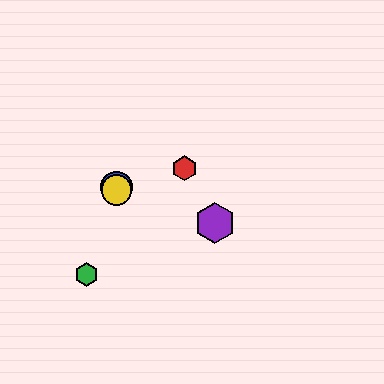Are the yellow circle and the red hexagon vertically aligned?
No, the yellow circle is at x≈117 and the red hexagon is at x≈184.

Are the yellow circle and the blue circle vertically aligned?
Yes, both are at x≈117.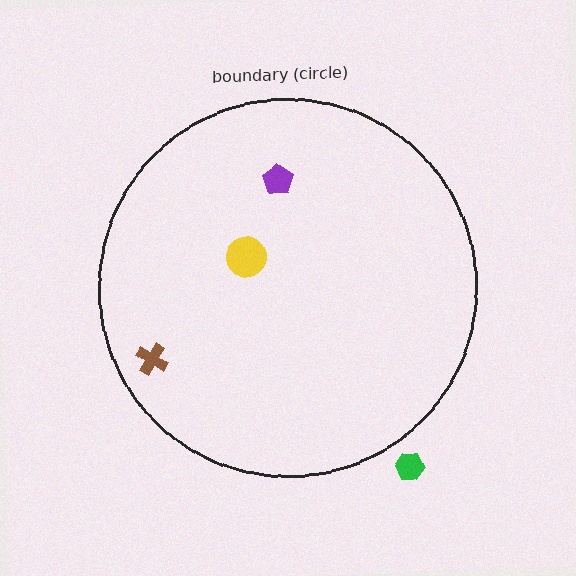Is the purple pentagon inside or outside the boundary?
Inside.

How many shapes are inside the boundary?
3 inside, 1 outside.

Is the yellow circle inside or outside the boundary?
Inside.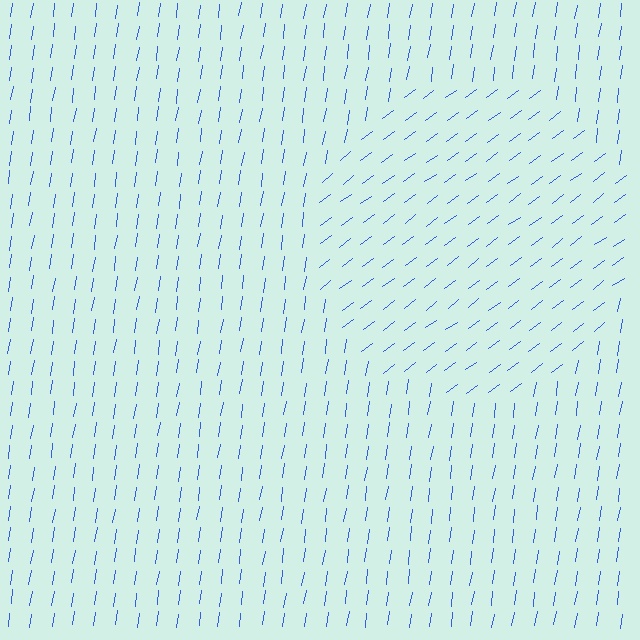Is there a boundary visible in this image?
Yes, there is a texture boundary formed by a change in line orientation.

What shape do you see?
I see a circle.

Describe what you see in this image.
The image is filled with small blue line segments. A circle region in the image has lines oriented differently from the surrounding lines, creating a visible texture boundary.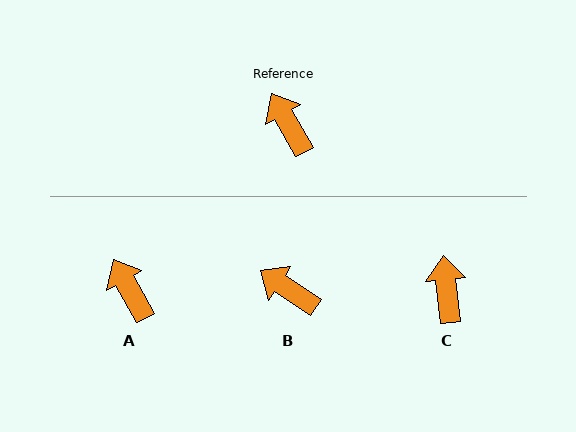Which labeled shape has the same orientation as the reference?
A.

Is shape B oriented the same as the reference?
No, it is off by about 27 degrees.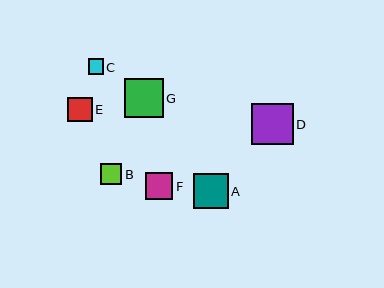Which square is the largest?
Square D is the largest with a size of approximately 42 pixels.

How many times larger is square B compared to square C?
Square B is approximately 1.4 times the size of square C.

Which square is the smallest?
Square C is the smallest with a size of approximately 15 pixels.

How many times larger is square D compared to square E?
Square D is approximately 1.7 times the size of square E.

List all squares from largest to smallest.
From largest to smallest: D, G, A, F, E, B, C.